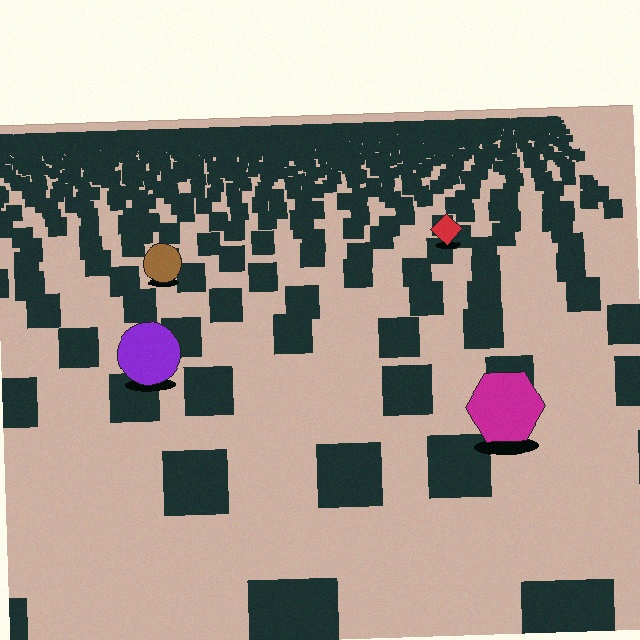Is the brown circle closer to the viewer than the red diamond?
Yes. The brown circle is closer — you can tell from the texture gradient: the ground texture is coarser near it.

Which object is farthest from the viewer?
The red diamond is farthest from the viewer. It appears smaller and the ground texture around it is denser.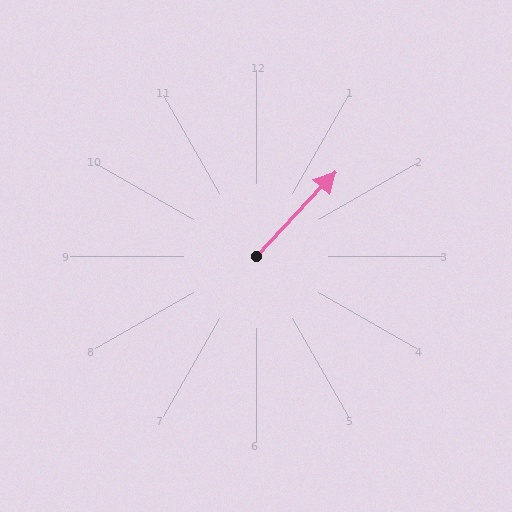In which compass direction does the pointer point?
Northeast.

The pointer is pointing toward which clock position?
Roughly 1 o'clock.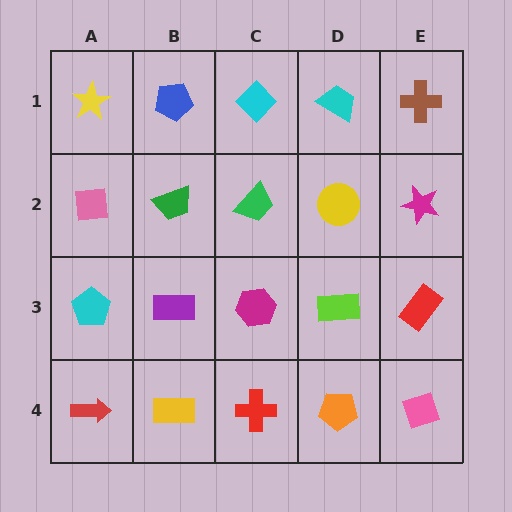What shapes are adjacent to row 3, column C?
A green trapezoid (row 2, column C), a red cross (row 4, column C), a purple rectangle (row 3, column B), a lime rectangle (row 3, column D).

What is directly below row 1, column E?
A magenta star.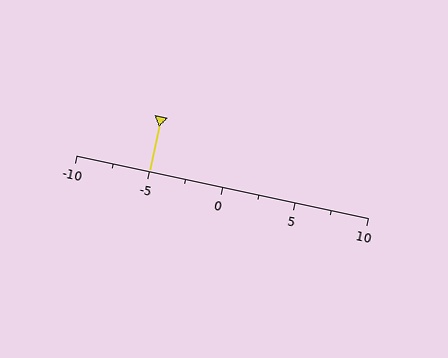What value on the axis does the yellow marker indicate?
The marker indicates approximately -5.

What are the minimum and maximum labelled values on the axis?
The axis runs from -10 to 10.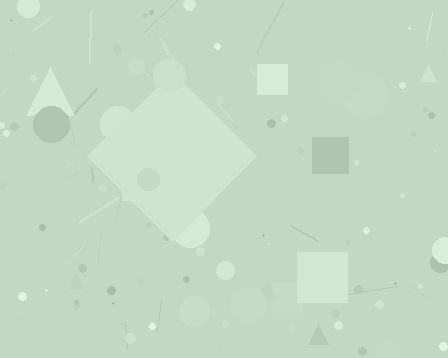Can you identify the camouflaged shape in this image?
The camouflaged shape is a diamond.